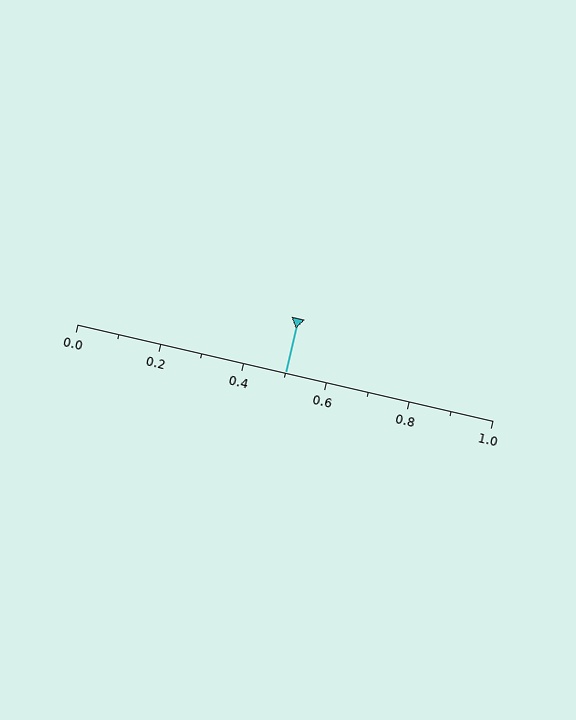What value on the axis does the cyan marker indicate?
The marker indicates approximately 0.5.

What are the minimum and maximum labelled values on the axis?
The axis runs from 0.0 to 1.0.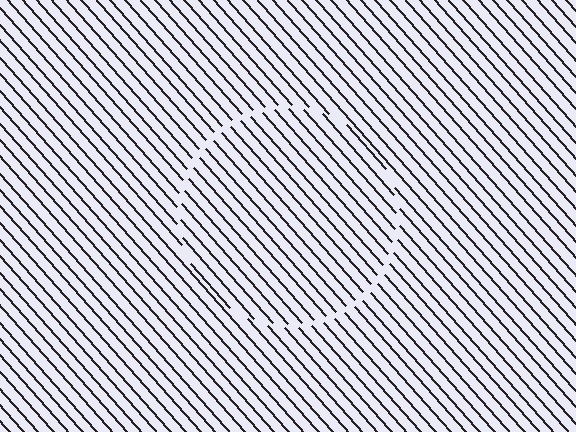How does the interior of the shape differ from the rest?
The interior of the shape contains the same grating, shifted by half a period — the contour is defined by the phase discontinuity where line-ends from the inner and outer gratings abut.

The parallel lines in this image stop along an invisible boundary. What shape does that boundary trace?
An illusory circle. The interior of the shape contains the same grating, shifted by half a period — the contour is defined by the phase discontinuity where line-ends from the inner and outer gratings abut.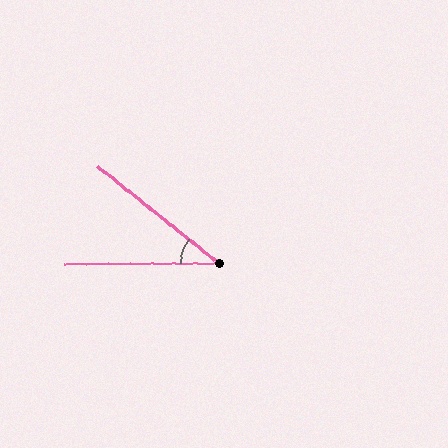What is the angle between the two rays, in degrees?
Approximately 39 degrees.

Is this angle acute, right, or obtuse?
It is acute.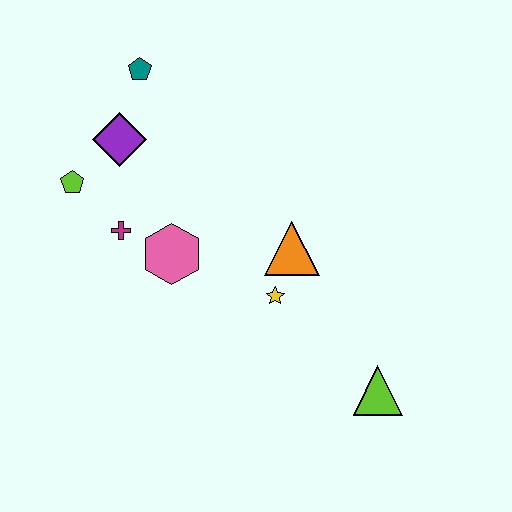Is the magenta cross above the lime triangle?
Yes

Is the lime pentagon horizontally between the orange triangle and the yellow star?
No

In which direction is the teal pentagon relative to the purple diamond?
The teal pentagon is above the purple diamond.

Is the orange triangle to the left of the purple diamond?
No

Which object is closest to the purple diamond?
The lime pentagon is closest to the purple diamond.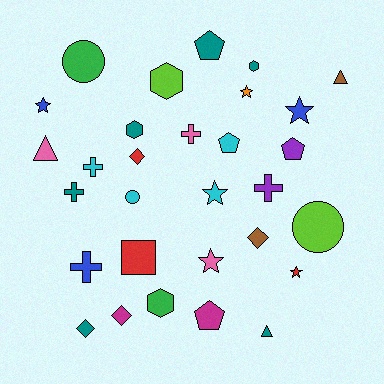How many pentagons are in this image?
There are 4 pentagons.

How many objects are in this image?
There are 30 objects.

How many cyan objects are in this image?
There are 4 cyan objects.